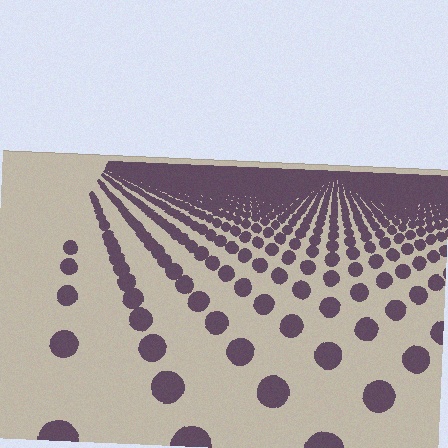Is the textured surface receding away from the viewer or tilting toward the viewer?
The surface is receding away from the viewer. Texture elements get smaller and denser toward the top.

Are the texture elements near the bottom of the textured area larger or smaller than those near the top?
Larger. Near the bottom, elements are closer to the viewer and appear at a bigger on-screen size.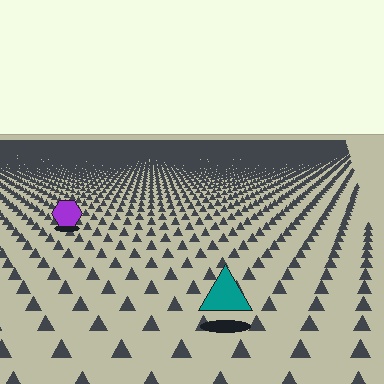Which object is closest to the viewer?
The teal triangle is closest. The texture marks near it are larger and more spread out.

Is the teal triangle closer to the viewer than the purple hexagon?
Yes. The teal triangle is closer — you can tell from the texture gradient: the ground texture is coarser near it.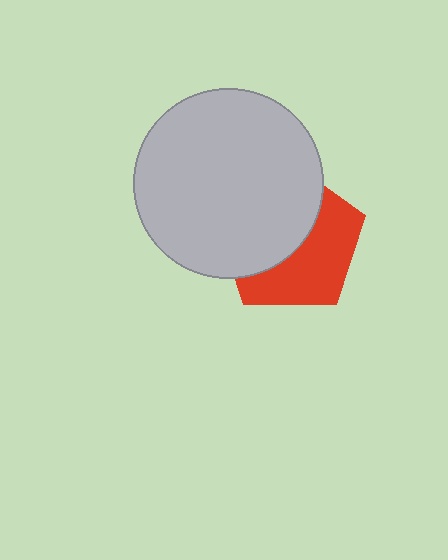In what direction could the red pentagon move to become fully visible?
The red pentagon could move toward the lower-right. That would shift it out from behind the light gray circle entirely.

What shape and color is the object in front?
The object in front is a light gray circle.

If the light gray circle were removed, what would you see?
You would see the complete red pentagon.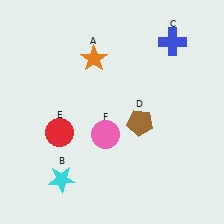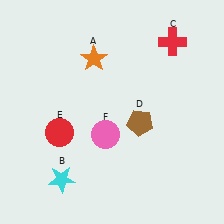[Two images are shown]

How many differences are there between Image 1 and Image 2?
There is 1 difference between the two images.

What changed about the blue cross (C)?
In Image 1, C is blue. In Image 2, it changed to red.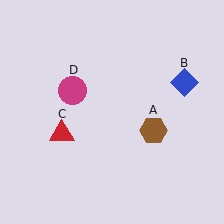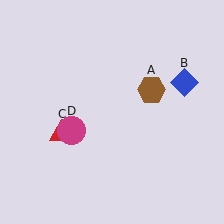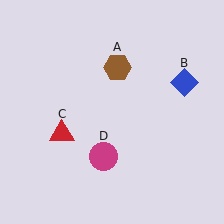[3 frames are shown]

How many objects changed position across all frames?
2 objects changed position: brown hexagon (object A), magenta circle (object D).